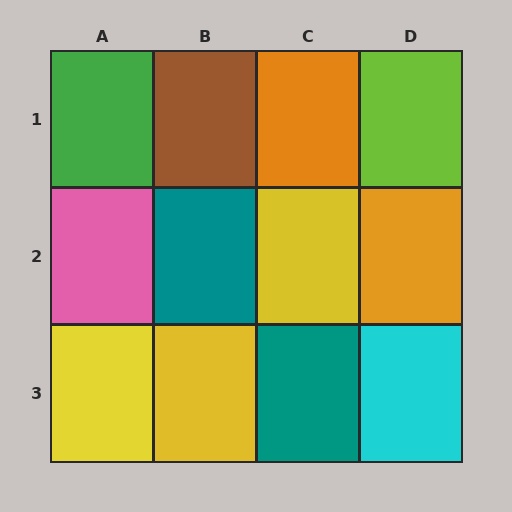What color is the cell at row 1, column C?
Orange.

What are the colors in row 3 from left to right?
Yellow, yellow, teal, cyan.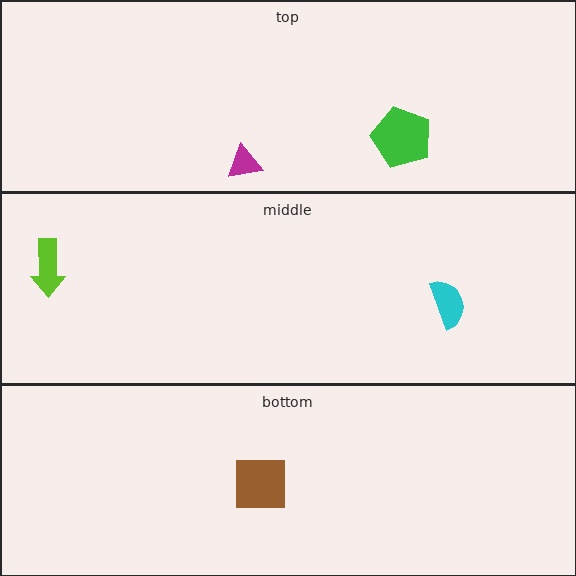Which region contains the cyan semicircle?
The middle region.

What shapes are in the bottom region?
The brown square.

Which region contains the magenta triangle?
The top region.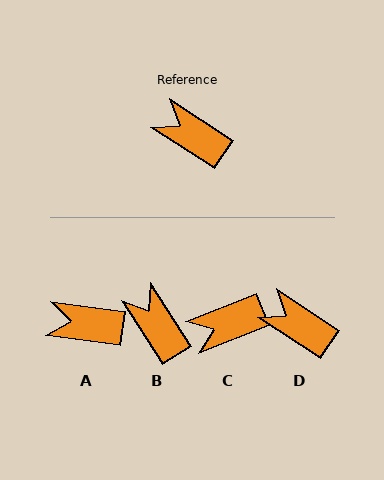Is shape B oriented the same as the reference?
No, it is off by about 24 degrees.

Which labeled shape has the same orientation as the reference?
D.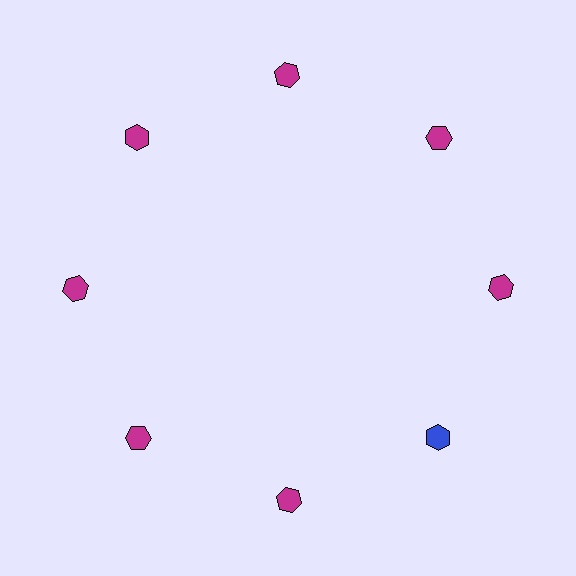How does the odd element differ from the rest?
It has a different color: blue instead of magenta.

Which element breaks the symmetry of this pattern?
The blue hexagon at roughly the 4 o'clock position breaks the symmetry. All other shapes are magenta hexagons.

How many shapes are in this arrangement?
There are 8 shapes arranged in a ring pattern.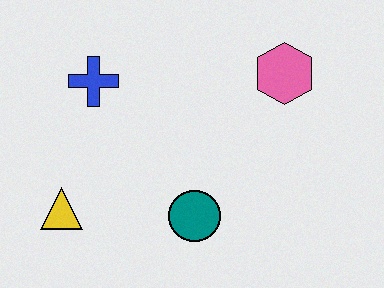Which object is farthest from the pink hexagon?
The yellow triangle is farthest from the pink hexagon.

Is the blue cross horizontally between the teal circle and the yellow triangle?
Yes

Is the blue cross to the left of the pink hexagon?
Yes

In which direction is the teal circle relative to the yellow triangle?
The teal circle is to the right of the yellow triangle.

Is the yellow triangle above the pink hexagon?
No